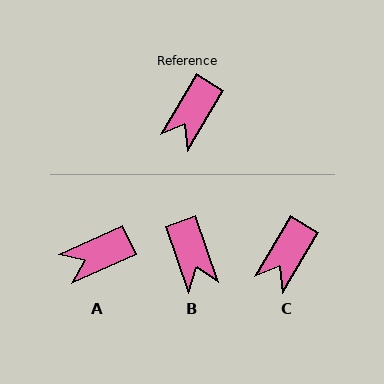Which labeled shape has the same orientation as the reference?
C.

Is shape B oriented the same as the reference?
No, it is off by about 50 degrees.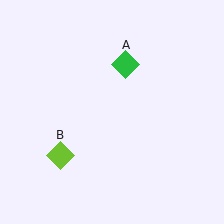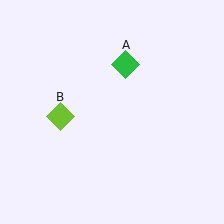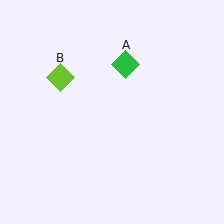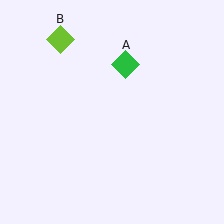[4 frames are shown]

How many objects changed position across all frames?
1 object changed position: lime diamond (object B).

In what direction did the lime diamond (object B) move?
The lime diamond (object B) moved up.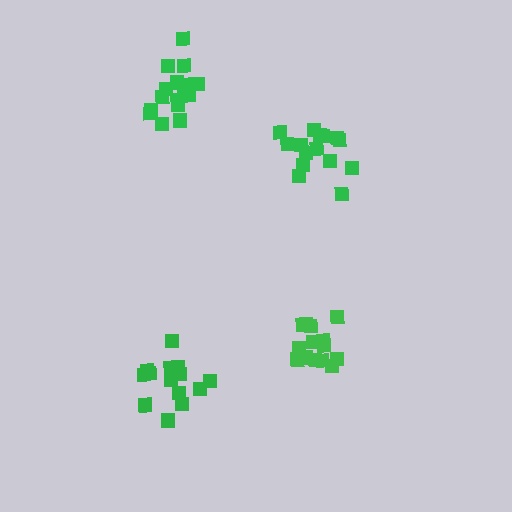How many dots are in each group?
Group 1: 15 dots, Group 2: 15 dots, Group 3: 15 dots, Group 4: 17 dots (62 total).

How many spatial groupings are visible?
There are 4 spatial groupings.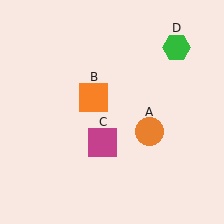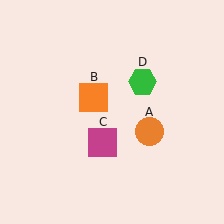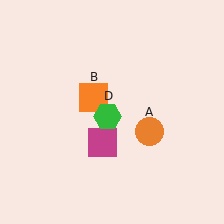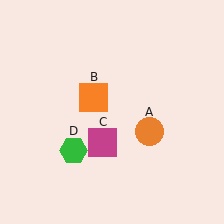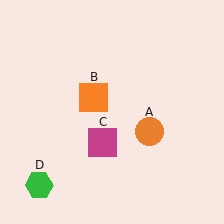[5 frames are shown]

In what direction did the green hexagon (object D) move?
The green hexagon (object D) moved down and to the left.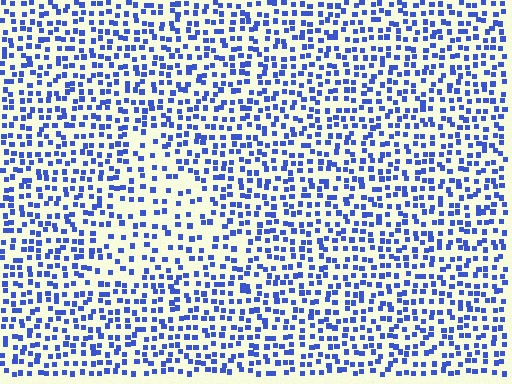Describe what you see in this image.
The image contains small blue elements arranged at two different densities. A triangle-shaped region is visible where the elements are less densely packed than the surrounding area.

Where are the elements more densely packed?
The elements are more densely packed outside the triangle boundary.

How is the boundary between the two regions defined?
The boundary is defined by a change in element density (approximately 1.7x ratio). All elements are the same color, size, and shape.